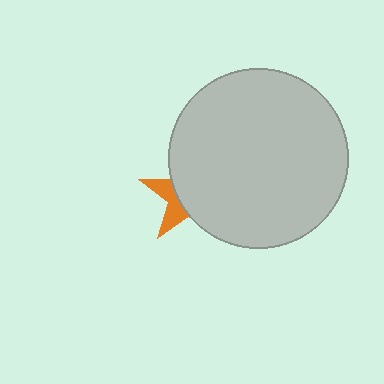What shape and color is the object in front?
The object in front is a light gray circle.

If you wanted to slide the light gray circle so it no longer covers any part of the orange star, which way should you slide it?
Slide it right — that is the most direct way to separate the two shapes.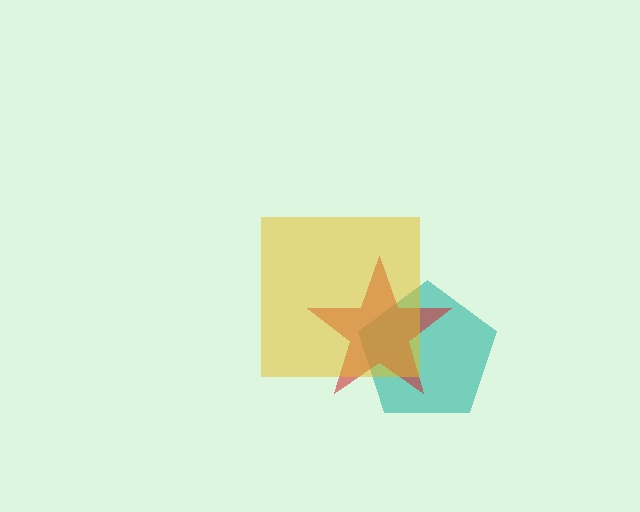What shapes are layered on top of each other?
The layered shapes are: a teal pentagon, a red star, a yellow square.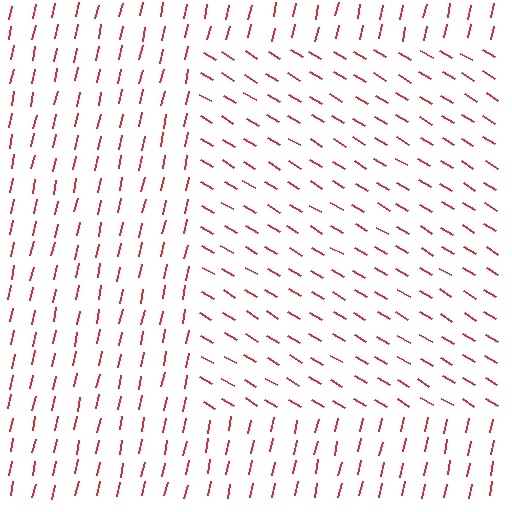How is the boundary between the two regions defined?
The boundary is defined purely by a change in line orientation (approximately 71 degrees difference). All lines are the same color and thickness.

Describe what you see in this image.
The image is filled with small red line segments. A rectangle region in the image has lines oriented differently from the surrounding lines, creating a visible texture boundary.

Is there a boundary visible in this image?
Yes, there is a texture boundary formed by a change in line orientation.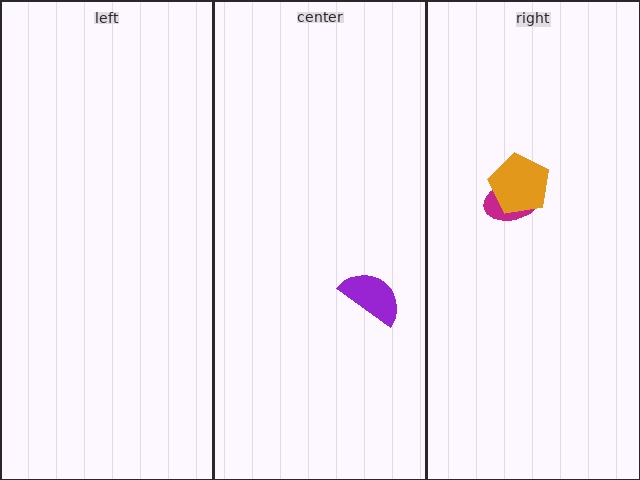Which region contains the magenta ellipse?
The right region.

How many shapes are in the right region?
2.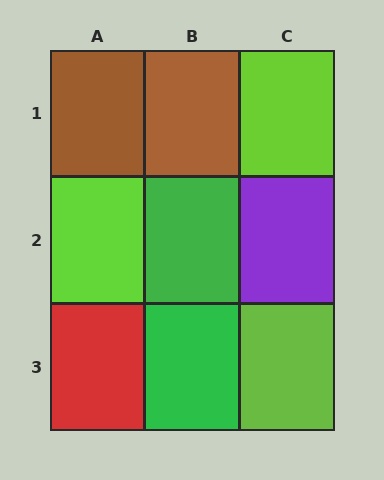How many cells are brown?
2 cells are brown.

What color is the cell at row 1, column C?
Lime.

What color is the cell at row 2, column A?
Lime.